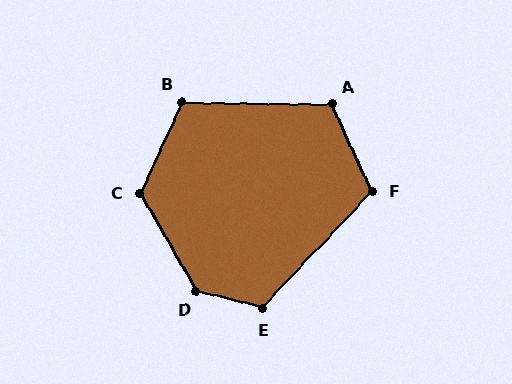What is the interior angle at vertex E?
Approximately 119 degrees (obtuse).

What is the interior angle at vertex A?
Approximately 115 degrees (obtuse).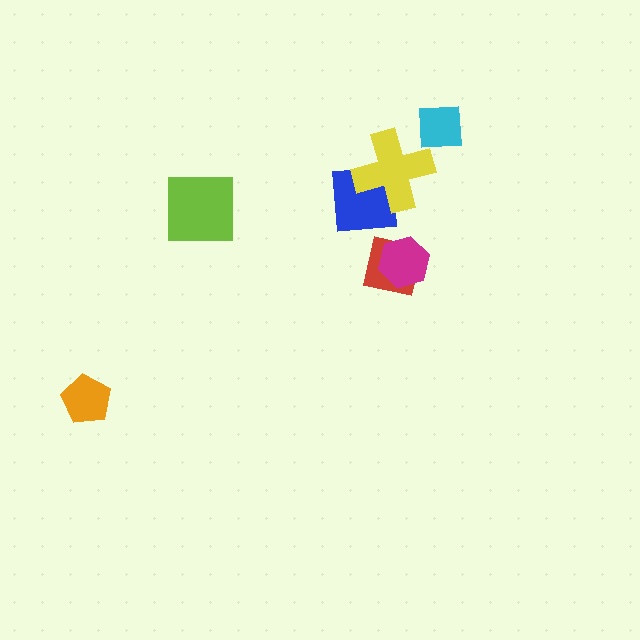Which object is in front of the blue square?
The yellow cross is in front of the blue square.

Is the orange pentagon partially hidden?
No, no other shape covers it.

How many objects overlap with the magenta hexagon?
1 object overlaps with the magenta hexagon.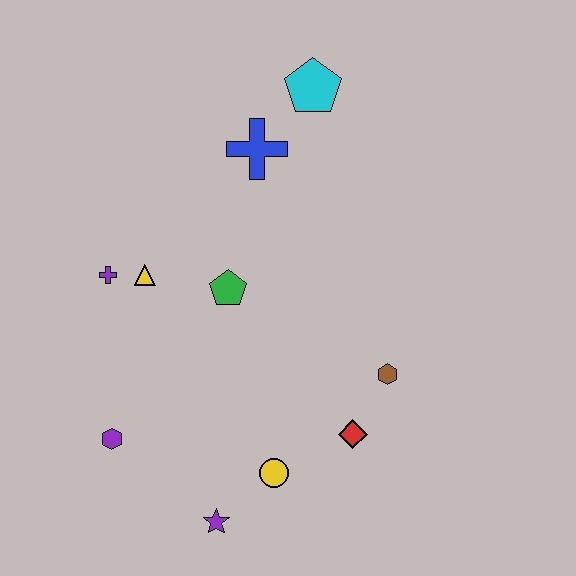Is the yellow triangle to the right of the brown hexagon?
No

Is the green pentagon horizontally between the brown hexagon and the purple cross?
Yes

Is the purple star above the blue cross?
No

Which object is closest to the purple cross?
The yellow triangle is closest to the purple cross.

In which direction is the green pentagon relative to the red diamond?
The green pentagon is above the red diamond.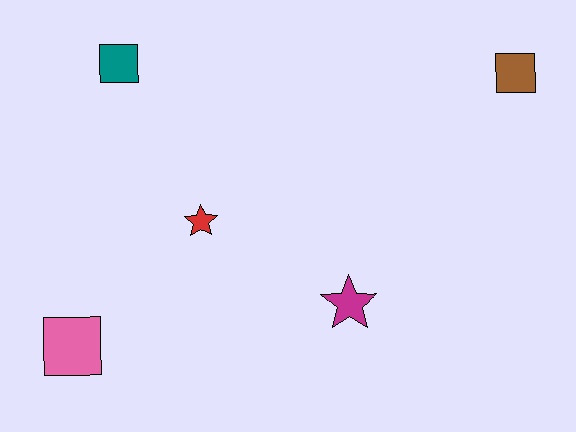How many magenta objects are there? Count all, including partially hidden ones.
There is 1 magenta object.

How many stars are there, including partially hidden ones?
There are 2 stars.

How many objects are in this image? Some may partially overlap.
There are 5 objects.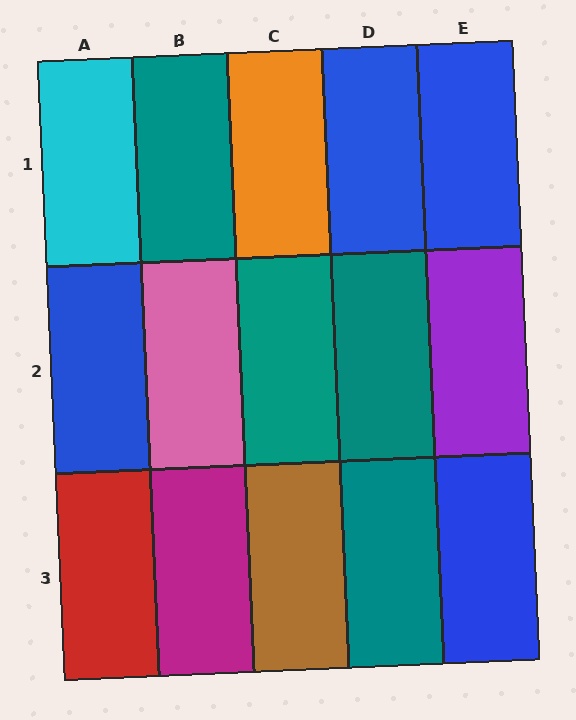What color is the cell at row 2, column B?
Pink.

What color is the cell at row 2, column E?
Purple.